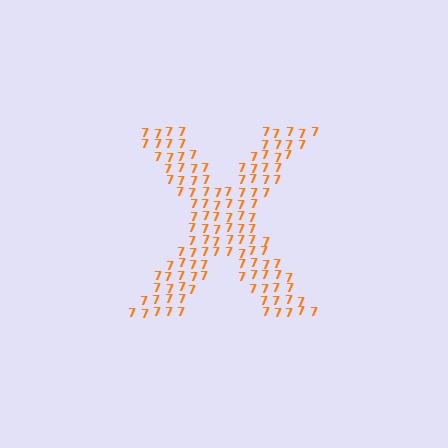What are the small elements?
The small elements are digit 7's.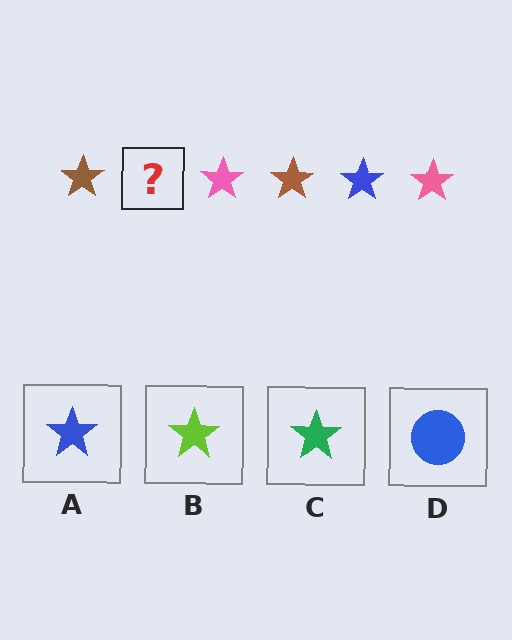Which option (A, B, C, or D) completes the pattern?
A.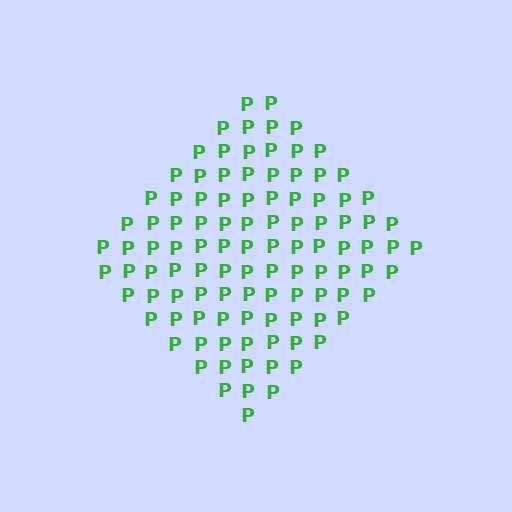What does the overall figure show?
The overall figure shows a diamond.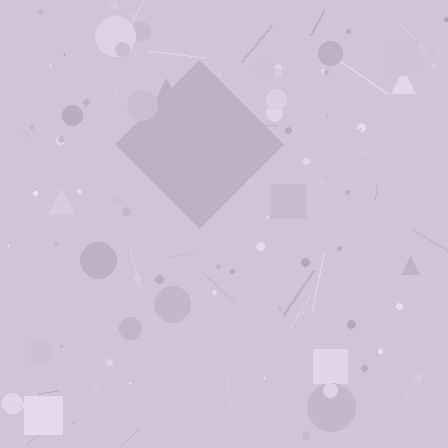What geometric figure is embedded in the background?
A diamond is embedded in the background.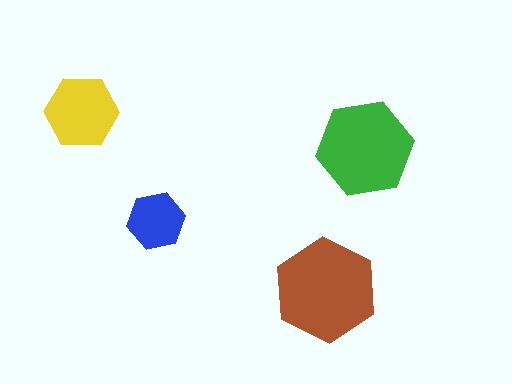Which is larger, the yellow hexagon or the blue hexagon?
The yellow one.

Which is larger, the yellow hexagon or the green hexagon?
The green one.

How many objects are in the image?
There are 4 objects in the image.